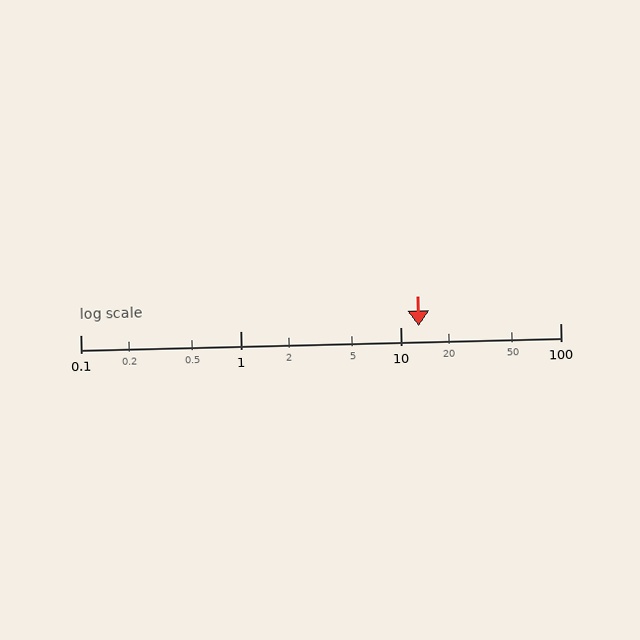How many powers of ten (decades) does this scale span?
The scale spans 3 decades, from 0.1 to 100.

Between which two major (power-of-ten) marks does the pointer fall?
The pointer is between 10 and 100.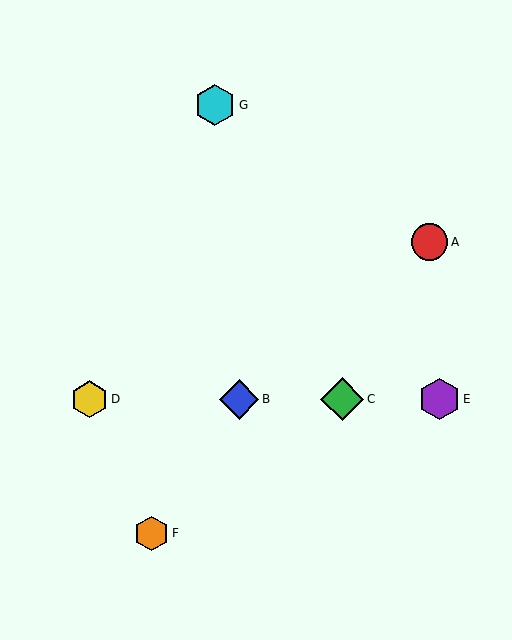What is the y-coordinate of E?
Object E is at y≈399.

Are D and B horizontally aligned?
Yes, both are at y≈399.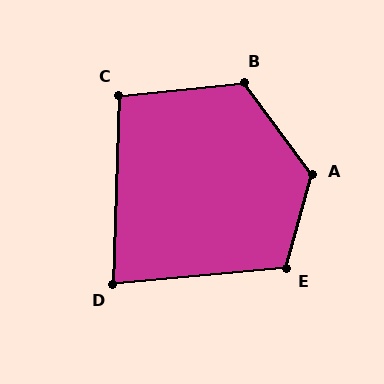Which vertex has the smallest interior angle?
D, at approximately 83 degrees.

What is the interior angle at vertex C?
Approximately 98 degrees (obtuse).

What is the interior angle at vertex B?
Approximately 121 degrees (obtuse).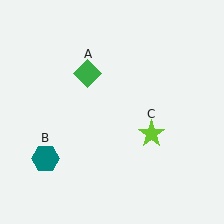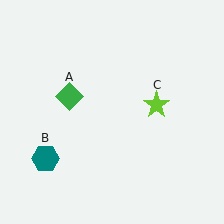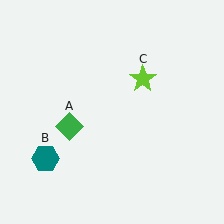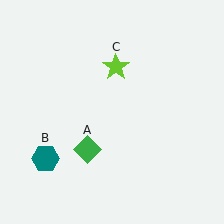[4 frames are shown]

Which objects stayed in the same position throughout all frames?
Teal hexagon (object B) remained stationary.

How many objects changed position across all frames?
2 objects changed position: green diamond (object A), lime star (object C).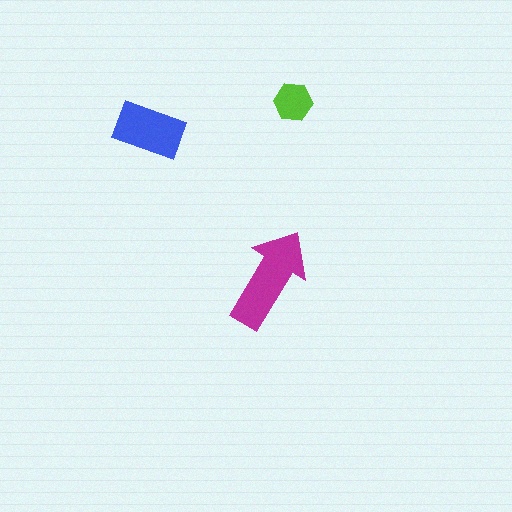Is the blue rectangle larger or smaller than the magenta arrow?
Smaller.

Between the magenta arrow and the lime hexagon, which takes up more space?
The magenta arrow.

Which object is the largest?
The magenta arrow.